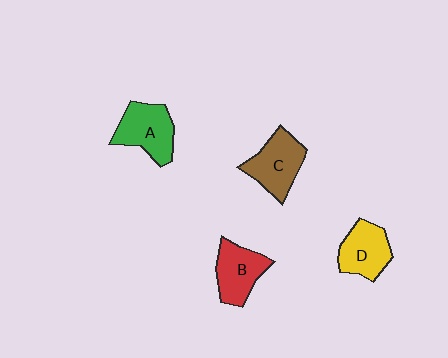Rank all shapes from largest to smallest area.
From largest to smallest: A (green), C (brown), B (red), D (yellow).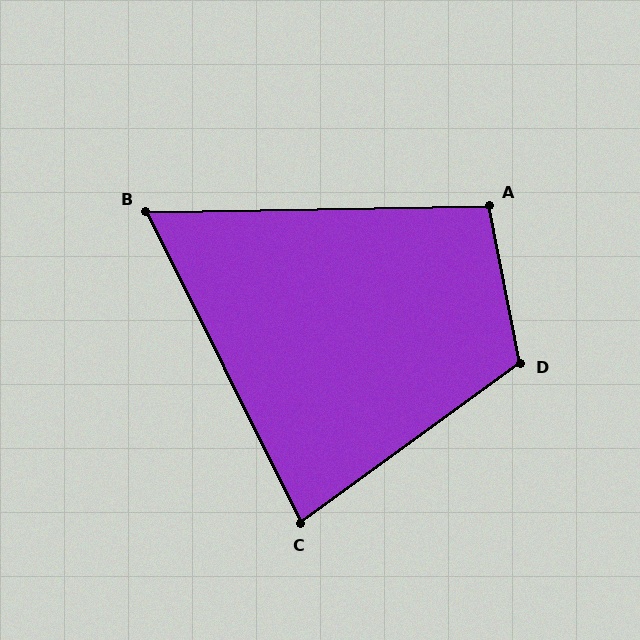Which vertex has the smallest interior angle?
B, at approximately 65 degrees.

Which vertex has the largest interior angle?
D, at approximately 115 degrees.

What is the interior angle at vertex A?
Approximately 100 degrees (obtuse).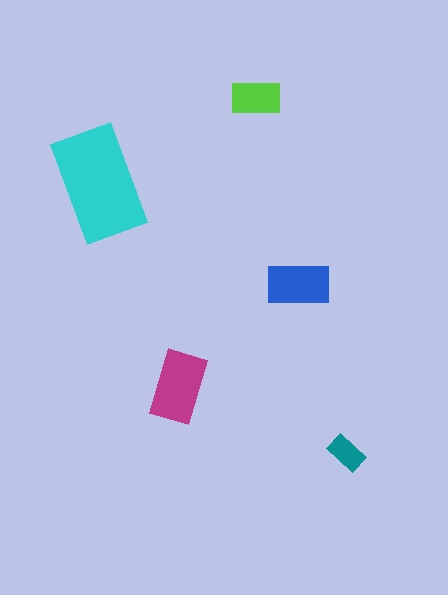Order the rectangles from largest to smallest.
the cyan one, the magenta one, the blue one, the lime one, the teal one.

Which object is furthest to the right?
The teal rectangle is rightmost.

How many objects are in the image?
There are 5 objects in the image.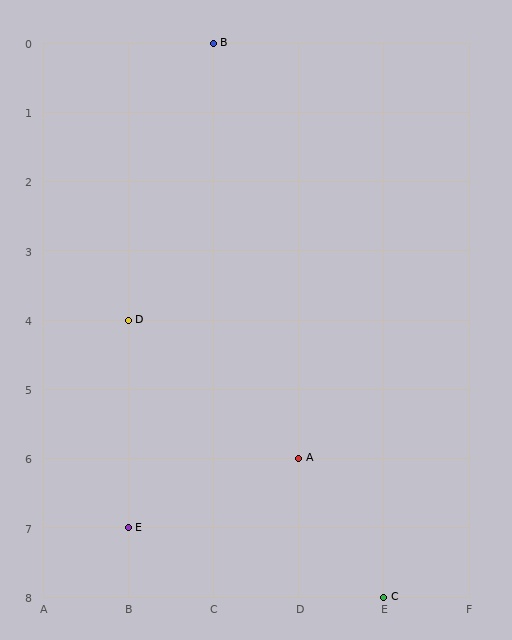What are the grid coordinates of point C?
Point C is at grid coordinates (E, 8).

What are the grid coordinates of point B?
Point B is at grid coordinates (C, 0).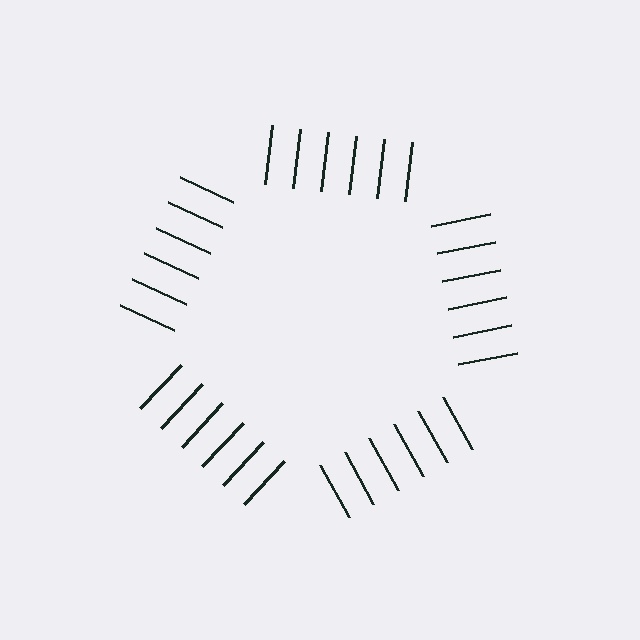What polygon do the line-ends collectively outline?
An illusory pentagon — the line segments terminate on its edges but no continuous stroke is drawn.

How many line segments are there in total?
30 — 6 along each of the 5 edges.